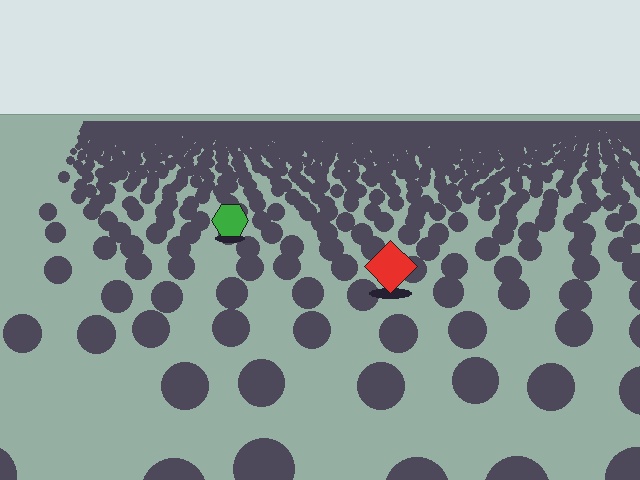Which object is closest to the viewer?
The red diamond is closest. The texture marks near it are larger and more spread out.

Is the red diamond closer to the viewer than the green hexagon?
Yes. The red diamond is closer — you can tell from the texture gradient: the ground texture is coarser near it.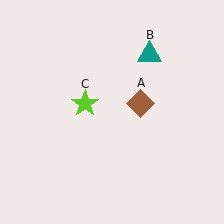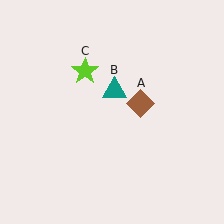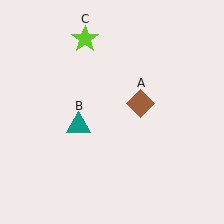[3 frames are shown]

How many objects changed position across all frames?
2 objects changed position: teal triangle (object B), lime star (object C).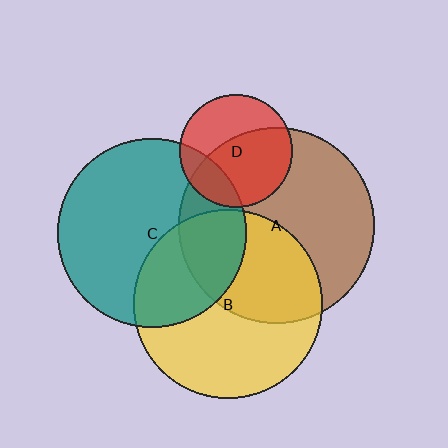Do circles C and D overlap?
Yes.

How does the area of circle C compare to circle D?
Approximately 2.8 times.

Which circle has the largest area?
Circle A (brown).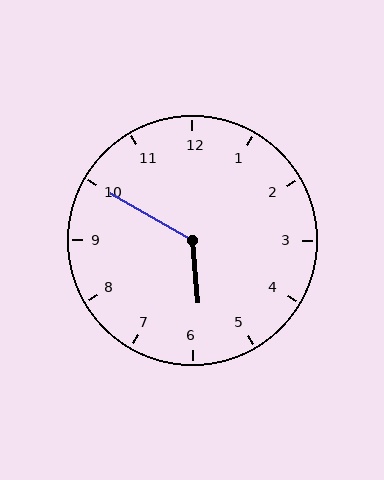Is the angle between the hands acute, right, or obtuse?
It is obtuse.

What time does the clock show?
5:50.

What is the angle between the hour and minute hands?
Approximately 125 degrees.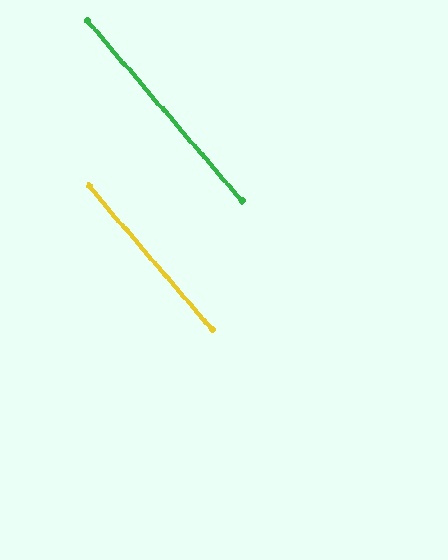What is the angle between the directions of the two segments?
Approximately 0 degrees.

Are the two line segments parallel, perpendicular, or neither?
Parallel — their directions differ by only 0.0°.